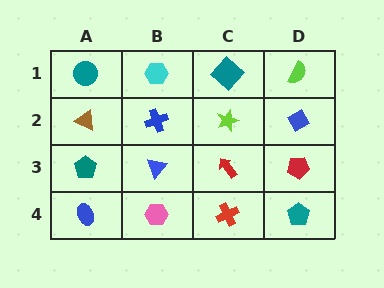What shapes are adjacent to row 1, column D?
A blue diamond (row 2, column D), a teal diamond (row 1, column C).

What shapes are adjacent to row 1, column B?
A blue cross (row 2, column B), a teal circle (row 1, column A), a teal diamond (row 1, column C).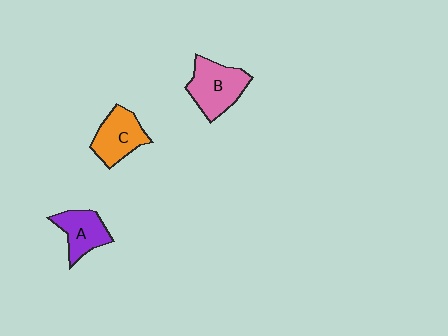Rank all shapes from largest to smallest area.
From largest to smallest: B (pink), C (orange), A (purple).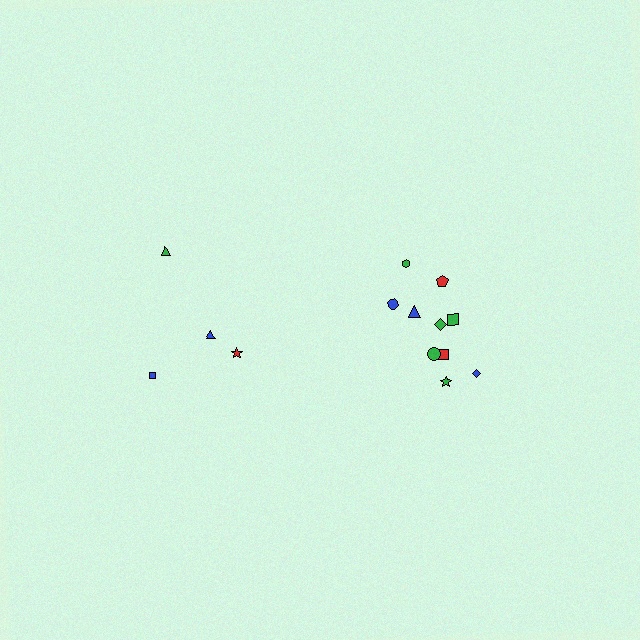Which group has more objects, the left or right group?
The right group.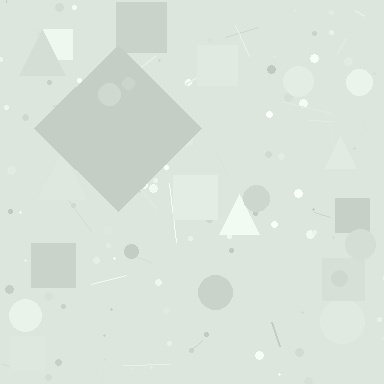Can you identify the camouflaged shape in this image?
The camouflaged shape is a diamond.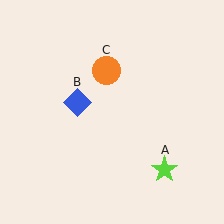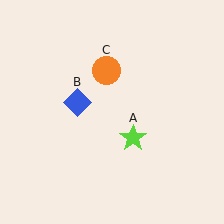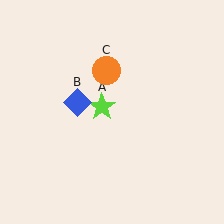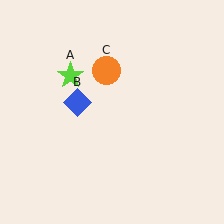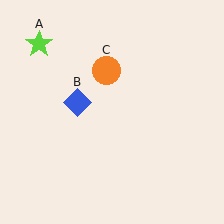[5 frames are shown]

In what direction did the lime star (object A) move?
The lime star (object A) moved up and to the left.